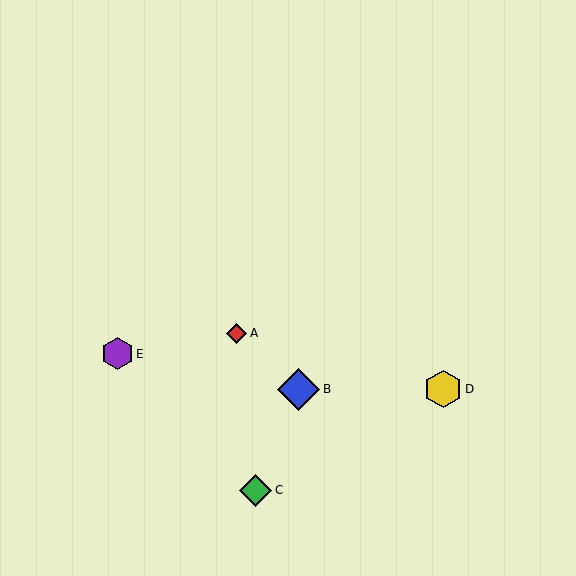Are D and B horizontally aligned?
Yes, both are at y≈389.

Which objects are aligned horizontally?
Objects B, D are aligned horizontally.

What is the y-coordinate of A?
Object A is at y≈333.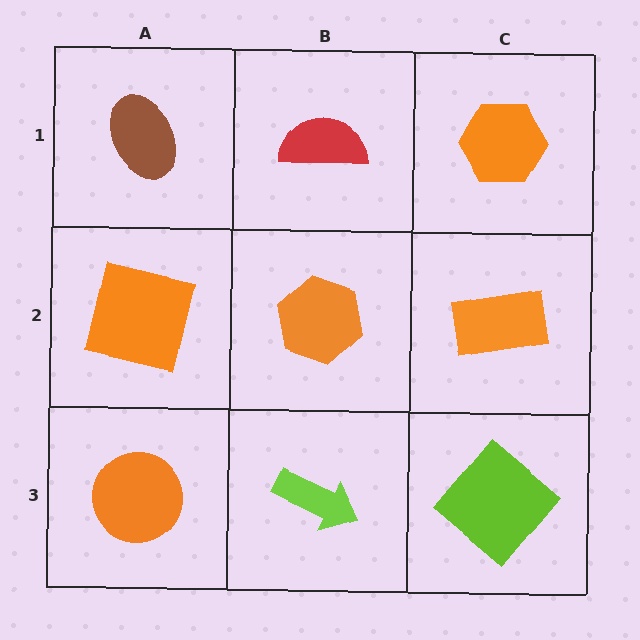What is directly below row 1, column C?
An orange rectangle.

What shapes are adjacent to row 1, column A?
An orange square (row 2, column A), a red semicircle (row 1, column B).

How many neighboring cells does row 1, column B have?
3.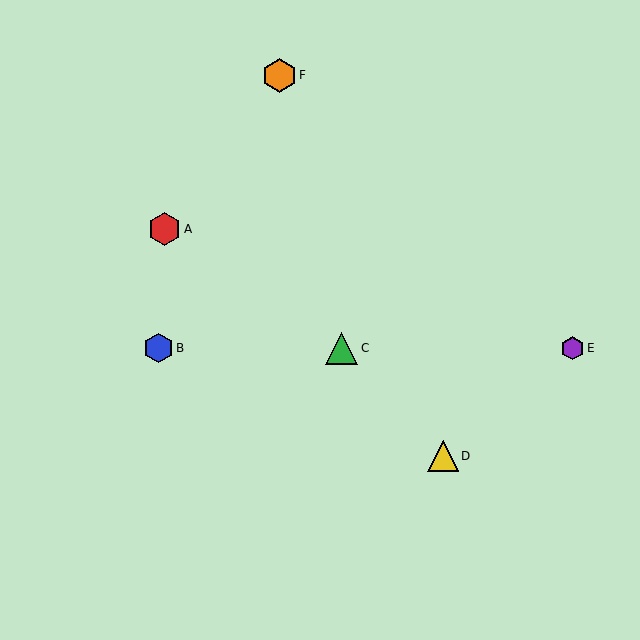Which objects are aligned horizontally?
Objects B, C, E are aligned horizontally.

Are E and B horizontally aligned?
Yes, both are at y≈348.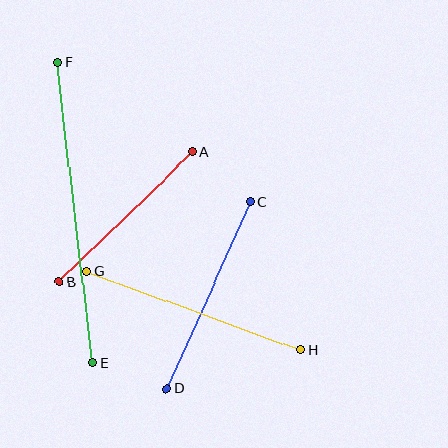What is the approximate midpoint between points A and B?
The midpoint is at approximately (126, 217) pixels.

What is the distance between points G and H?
The distance is approximately 228 pixels.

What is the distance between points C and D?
The distance is approximately 205 pixels.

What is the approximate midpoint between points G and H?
The midpoint is at approximately (194, 311) pixels.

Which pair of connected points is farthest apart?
Points E and F are farthest apart.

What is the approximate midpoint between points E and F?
The midpoint is at approximately (75, 213) pixels.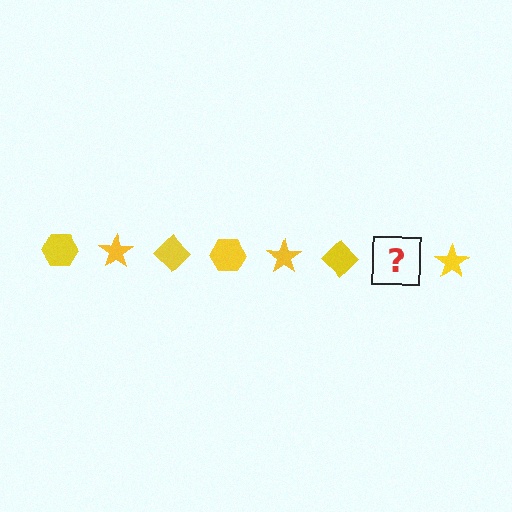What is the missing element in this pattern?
The missing element is a yellow hexagon.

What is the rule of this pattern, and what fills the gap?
The rule is that the pattern cycles through hexagon, star, diamond shapes in yellow. The gap should be filled with a yellow hexagon.